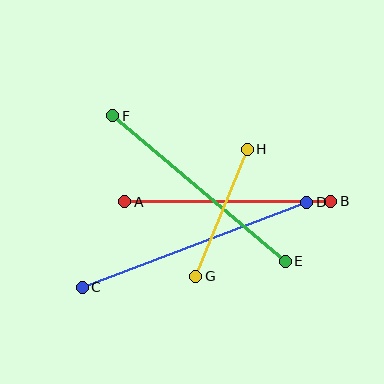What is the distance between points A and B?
The distance is approximately 206 pixels.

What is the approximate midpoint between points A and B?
The midpoint is at approximately (228, 201) pixels.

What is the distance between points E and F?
The distance is approximately 225 pixels.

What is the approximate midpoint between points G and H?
The midpoint is at approximately (222, 213) pixels.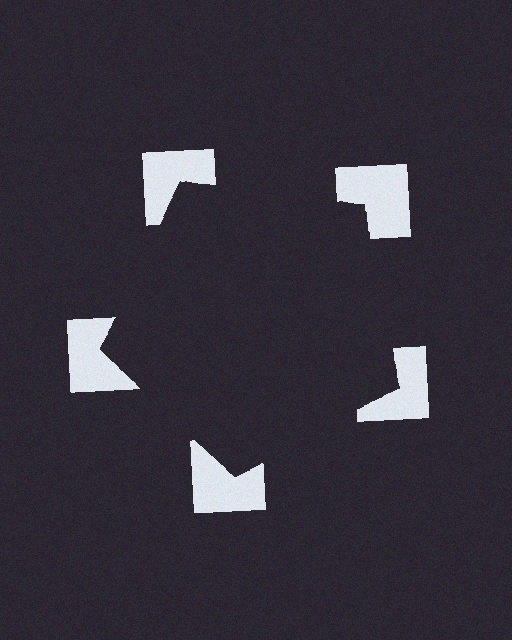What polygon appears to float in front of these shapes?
An illusory pentagon — its edges are inferred from the aligned wedge cuts in the notched squares, not physically drawn.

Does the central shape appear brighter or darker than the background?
It typically appears slightly darker than the background, even though no actual brightness change is drawn.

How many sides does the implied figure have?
5 sides.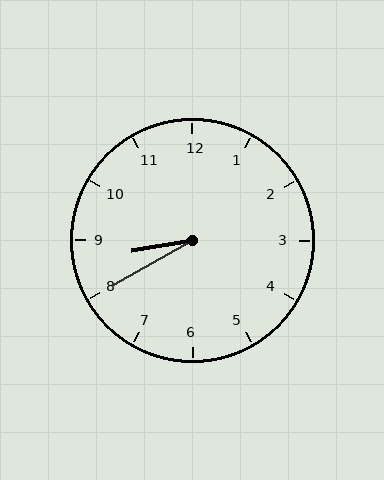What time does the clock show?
8:40.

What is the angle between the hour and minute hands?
Approximately 20 degrees.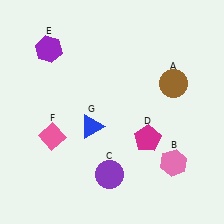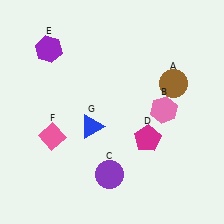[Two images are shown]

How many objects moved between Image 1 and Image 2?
1 object moved between the two images.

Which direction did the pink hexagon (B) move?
The pink hexagon (B) moved up.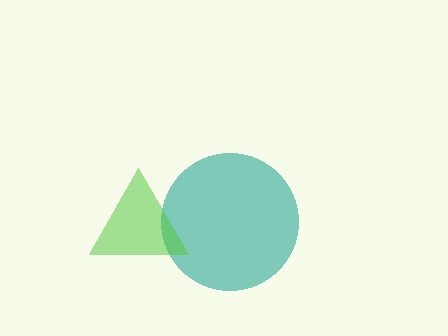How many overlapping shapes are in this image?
There are 2 overlapping shapes in the image.